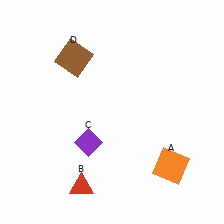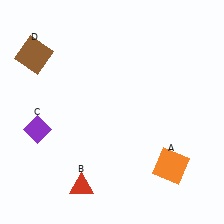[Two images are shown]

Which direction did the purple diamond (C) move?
The purple diamond (C) moved left.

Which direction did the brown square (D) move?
The brown square (D) moved left.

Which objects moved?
The objects that moved are: the purple diamond (C), the brown square (D).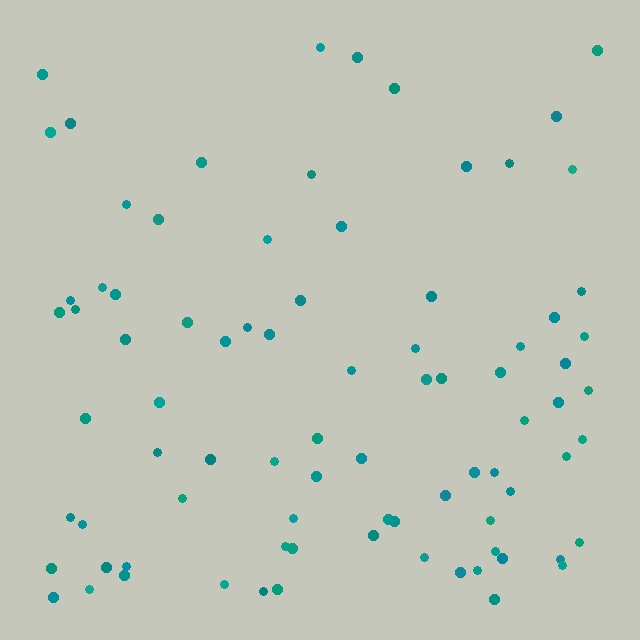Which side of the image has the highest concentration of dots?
The bottom.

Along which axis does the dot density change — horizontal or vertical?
Vertical.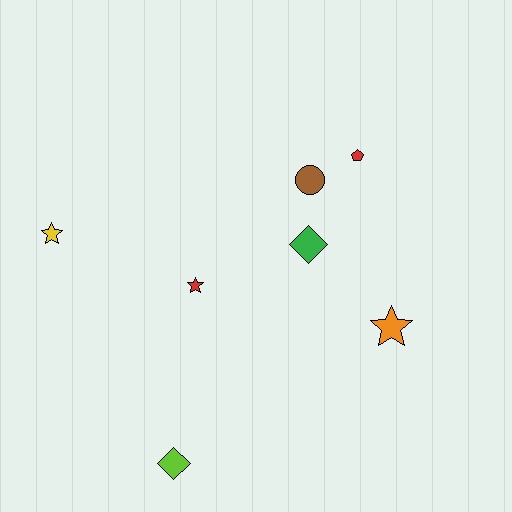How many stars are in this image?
There are 3 stars.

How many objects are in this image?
There are 7 objects.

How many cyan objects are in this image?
There are no cyan objects.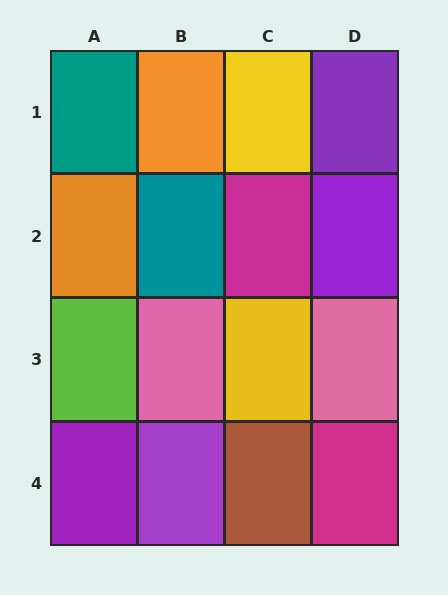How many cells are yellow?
2 cells are yellow.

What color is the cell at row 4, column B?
Purple.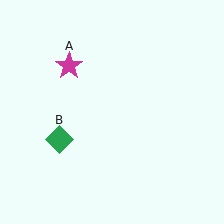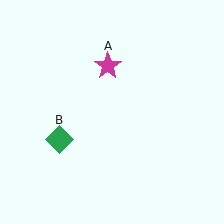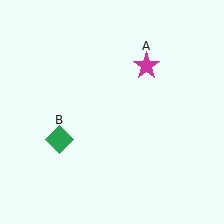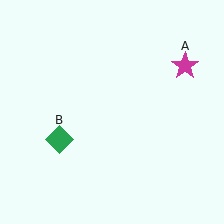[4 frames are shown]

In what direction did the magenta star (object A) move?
The magenta star (object A) moved right.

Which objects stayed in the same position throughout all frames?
Green diamond (object B) remained stationary.